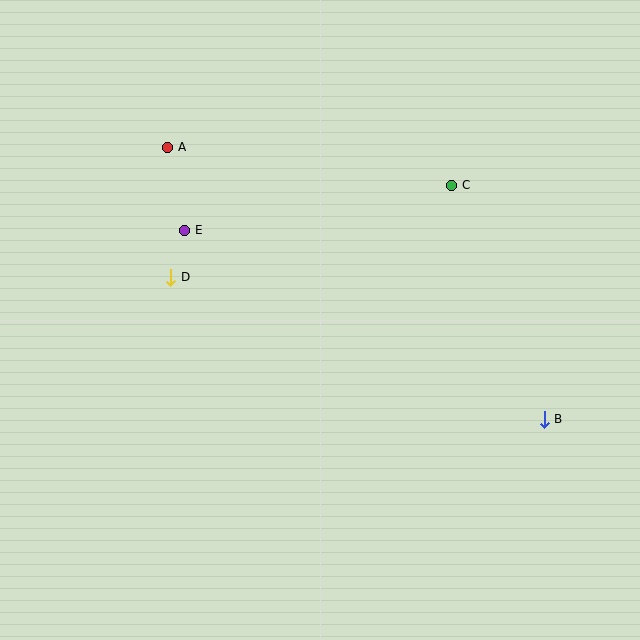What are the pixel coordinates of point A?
Point A is at (168, 147).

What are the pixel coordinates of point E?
Point E is at (185, 230).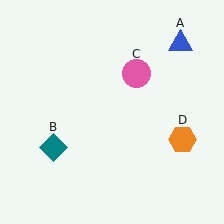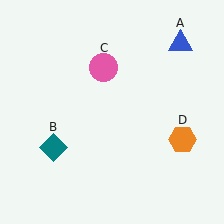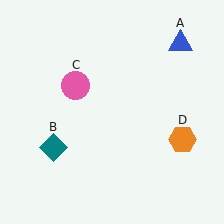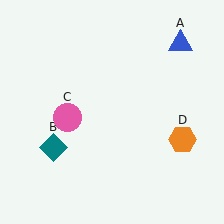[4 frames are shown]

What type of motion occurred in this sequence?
The pink circle (object C) rotated counterclockwise around the center of the scene.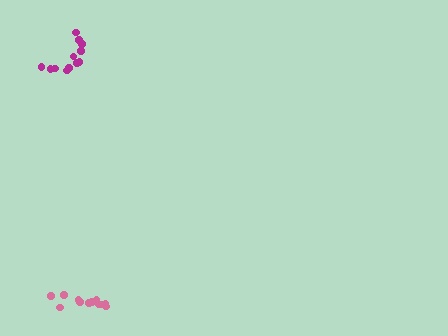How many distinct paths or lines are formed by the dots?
There are 2 distinct paths.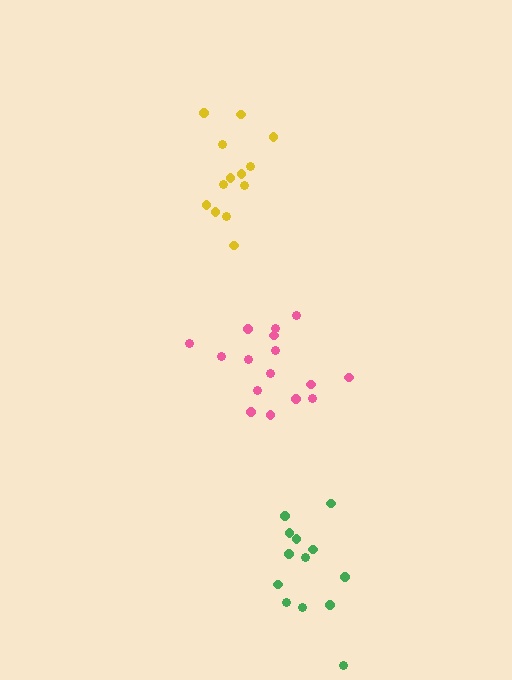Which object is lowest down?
The green cluster is bottommost.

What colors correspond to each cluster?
The clusters are colored: yellow, pink, green.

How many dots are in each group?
Group 1: 13 dots, Group 2: 16 dots, Group 3: 13 dots (42 total).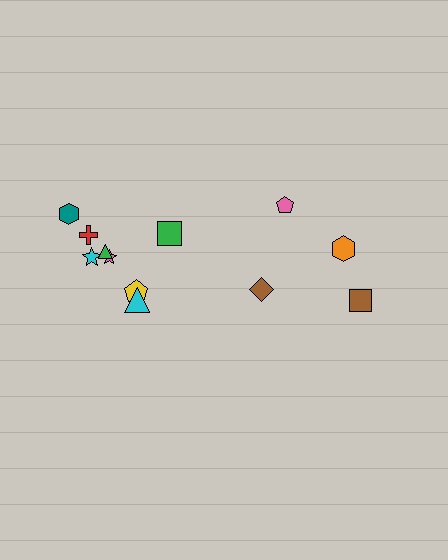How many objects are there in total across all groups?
There are 12 objects.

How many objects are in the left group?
There are 8 objects.